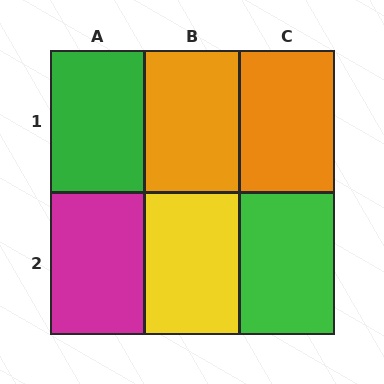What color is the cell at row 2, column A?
Magenta.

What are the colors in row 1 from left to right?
Green, orange, orange.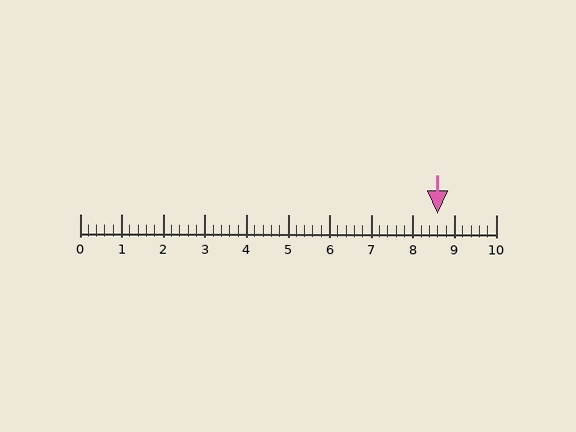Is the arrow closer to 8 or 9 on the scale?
The arrow is closer to 9.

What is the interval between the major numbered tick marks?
The major tick marks are spaced 1 units apart.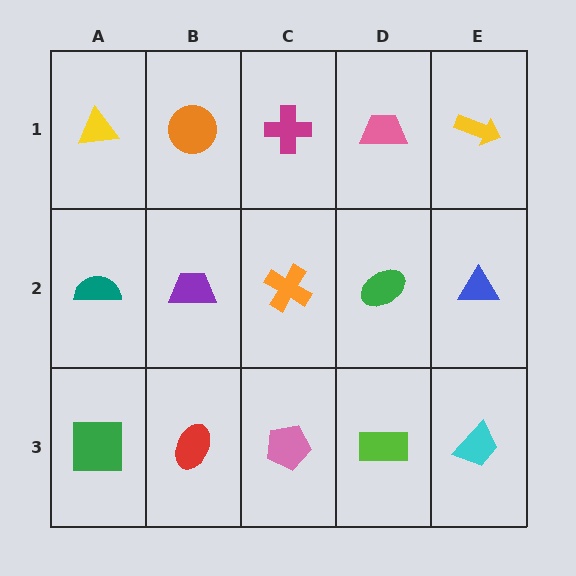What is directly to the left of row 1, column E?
A pink trapezoid.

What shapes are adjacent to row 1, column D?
A green ellipse (row 2, column D), a magenta cross (row 1, column C), a yellow arrow (row 1, column E).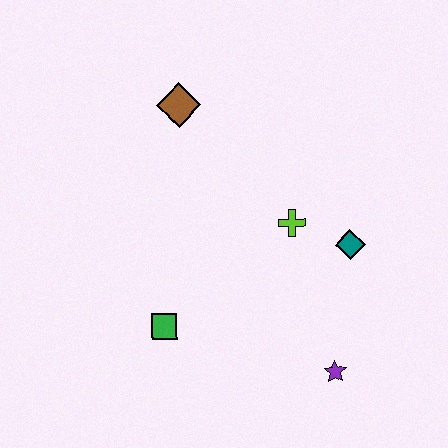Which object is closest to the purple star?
The teal diamond is closest to the purple star.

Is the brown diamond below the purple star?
No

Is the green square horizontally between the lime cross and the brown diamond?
No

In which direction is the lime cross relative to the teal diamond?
The lime cross is to the left of the teal diamond.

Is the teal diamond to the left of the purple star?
No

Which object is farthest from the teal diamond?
The brown diamond is farthest from the teal diamond.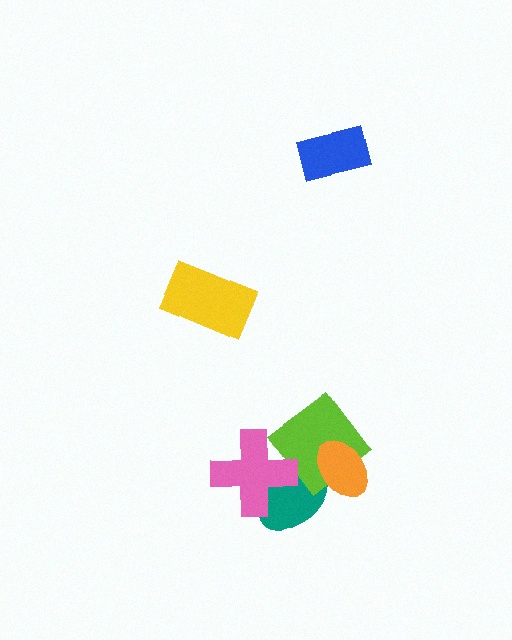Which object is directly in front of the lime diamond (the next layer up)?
The pink cross is directly in front of the lime diamond.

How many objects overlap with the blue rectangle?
0 objects overlap with the blue rectangle.